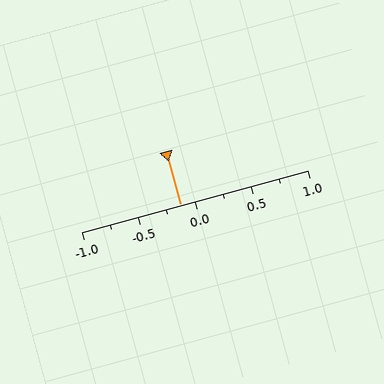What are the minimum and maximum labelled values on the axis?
The axis runs from -1.0 to 1.0.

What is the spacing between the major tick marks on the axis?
The major ticks are spaced 0.5 apart.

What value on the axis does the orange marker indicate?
The marker indicates approximately -0.12.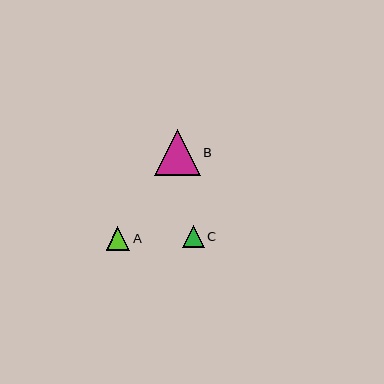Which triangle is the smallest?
Triangle C is the smallest with a size of approximately 22 pixels.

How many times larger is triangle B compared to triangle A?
Triangle B is approximately 1.9 times the size of triangle A.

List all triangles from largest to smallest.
From largest to smallest: B, A, C.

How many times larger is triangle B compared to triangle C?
Triangle B is approximately 2.1 times the size of triangle C.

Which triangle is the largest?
Triangle B is the largest with a size of approximately 46 pixels.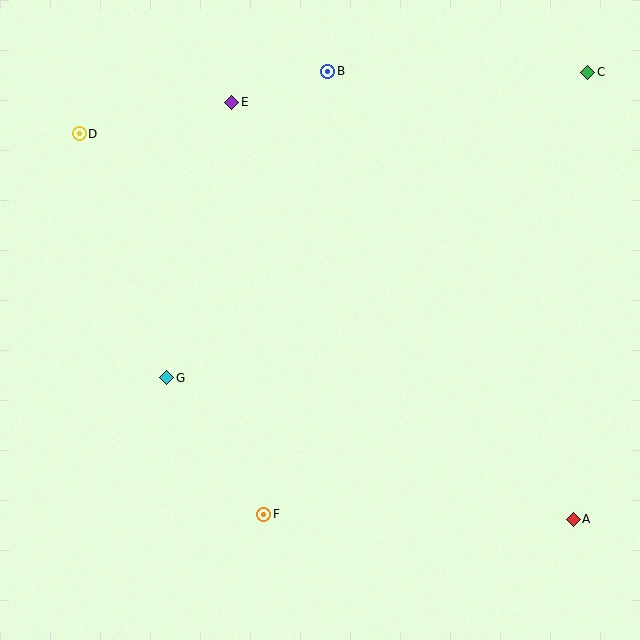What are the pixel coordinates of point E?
Point E is at (232, 102).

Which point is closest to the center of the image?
Point G at (167, 378) is closest to the center.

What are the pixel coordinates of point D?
Point D is at (79, 134).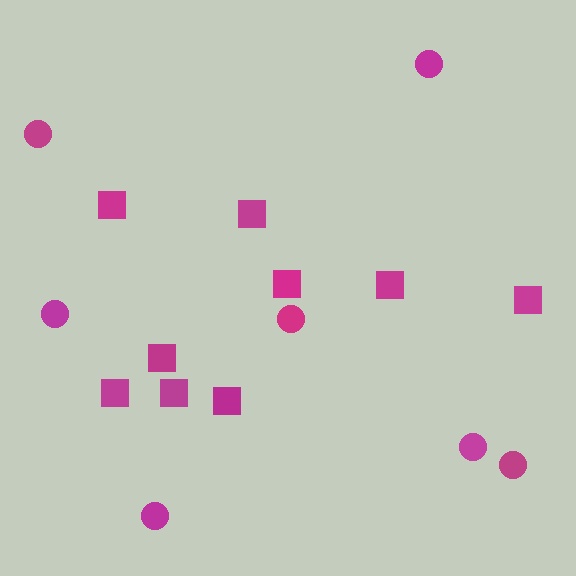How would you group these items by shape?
There are 2 groups: one group of squares (9) and one group of circles (7).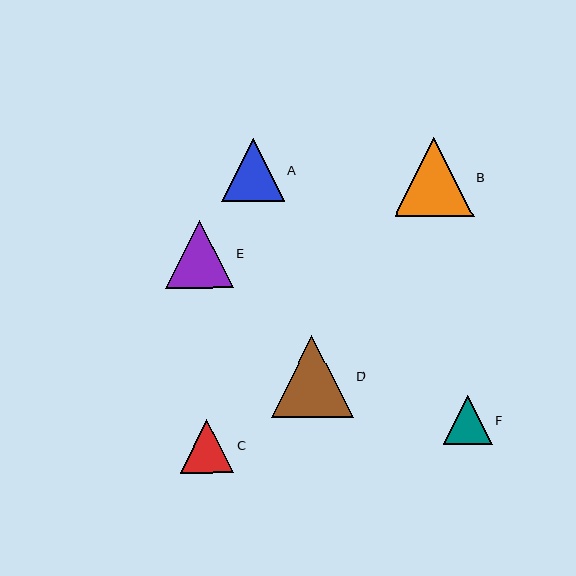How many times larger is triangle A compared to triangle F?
Triangle A is approximately 1.3 times the size of triangle F.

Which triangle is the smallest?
Triangle F is the smallest with a size of approximately 49 pixels.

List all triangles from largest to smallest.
From largest to smallest: D, B, E, A, C, F.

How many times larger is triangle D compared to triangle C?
Triangle D is approximately 1.5 times the size of triangle C.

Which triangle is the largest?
Triangle D is the largest with a size of approximately 82 pixels.